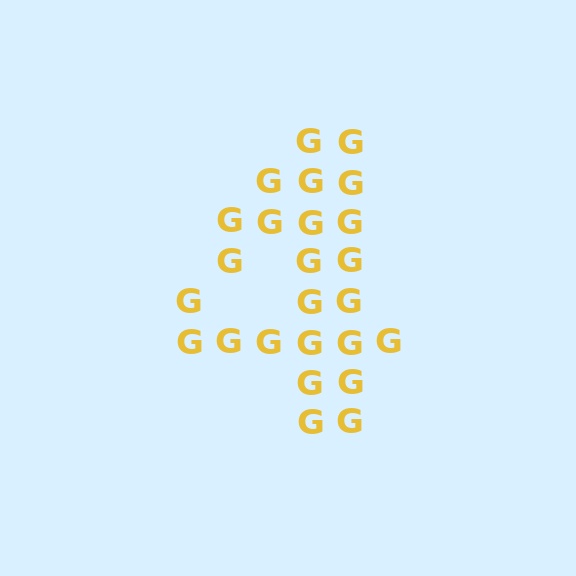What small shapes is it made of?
It is made of small letter G's.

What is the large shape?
The large shape is the digit 4.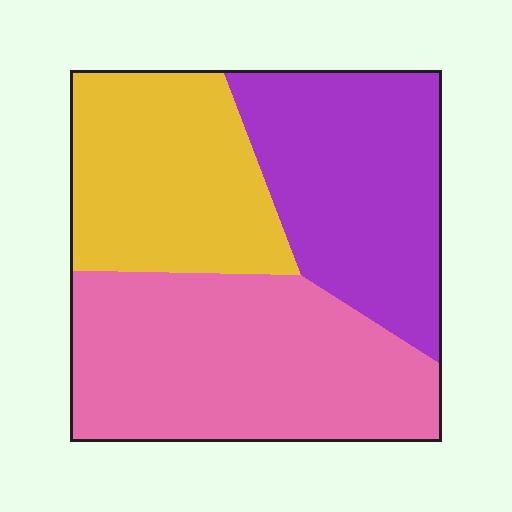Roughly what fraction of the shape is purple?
Purple takes up about one third (1/3) of the shape.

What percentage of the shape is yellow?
Yellow takes up about one quarter (1/4) of the shape.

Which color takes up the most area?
Pink, at roughly 40%.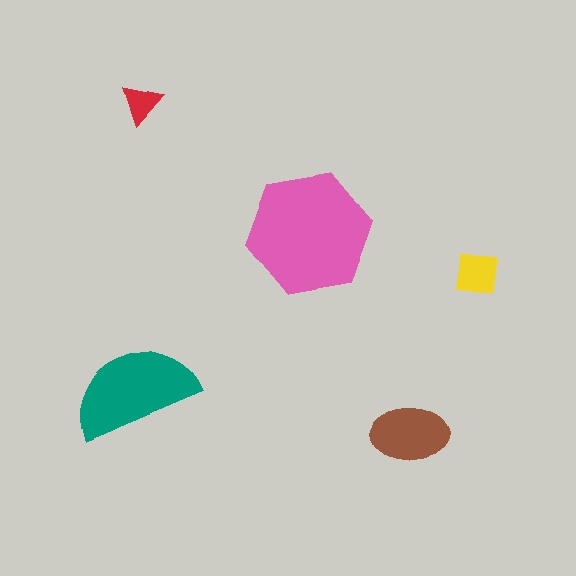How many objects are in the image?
There are 5 objects in the image.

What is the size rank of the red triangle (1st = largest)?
5th.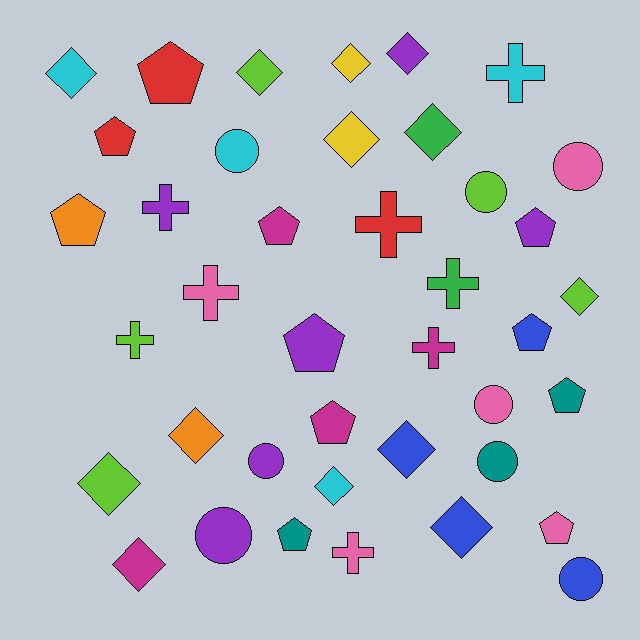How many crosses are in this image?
There are 8 crosses.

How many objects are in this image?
There are 40 objects.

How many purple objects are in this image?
There are 6 purple objects.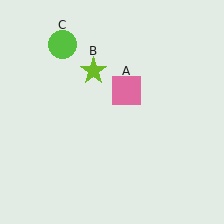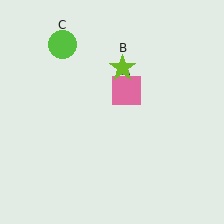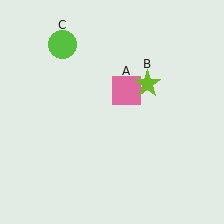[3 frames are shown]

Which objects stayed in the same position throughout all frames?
Pink square (object A) and lime circle (object C) remained stationary.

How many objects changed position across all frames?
1 object changed position: lime star (object B).